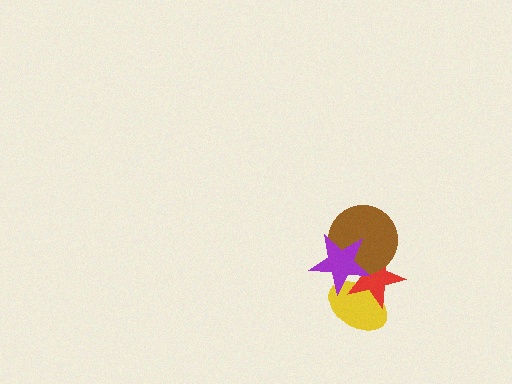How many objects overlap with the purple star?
3 objects overlap with the purple star.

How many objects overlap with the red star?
3 objects overlap with the red star.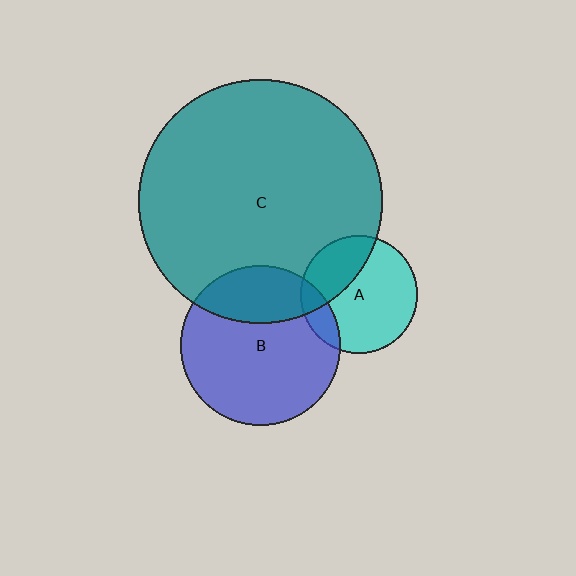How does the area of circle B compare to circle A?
Approximately 1.9 times.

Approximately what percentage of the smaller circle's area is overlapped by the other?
Approximately 30%.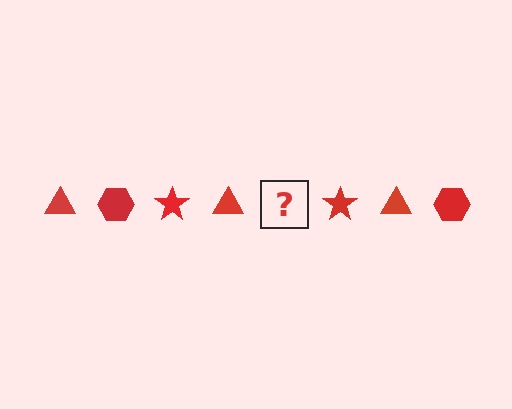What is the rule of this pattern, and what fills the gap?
The rule is that the pattern cycles through triangle, hexagon, star shapes in red. The gap should be filled with a red hexagon.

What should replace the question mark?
The question mark should be replaced with a red hexagon.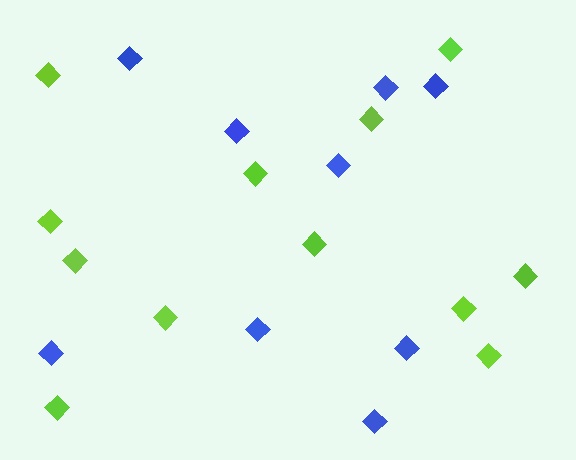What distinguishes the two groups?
There are 2 groups: one group of blue diamonds (9) and one group of lime diamonds (12).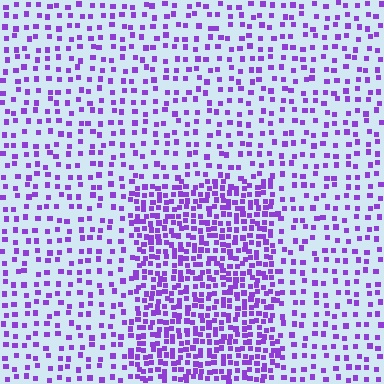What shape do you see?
I see a rectangle.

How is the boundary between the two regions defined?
The boundary is defined by a change in element density (approximately 2.3x ratio). All elements are the same color, size, and shape.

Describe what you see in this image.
The image contains small purple elements arranged at two different densities. A rectangle-shaped region is visible where the elements are more densely packed than the surrounding area.